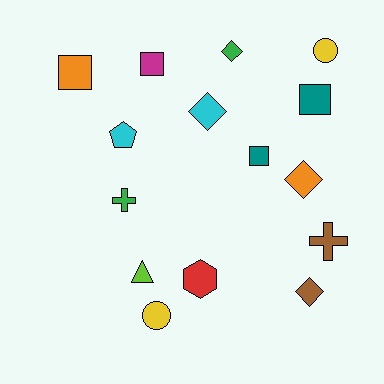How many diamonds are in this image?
There are 4 diamonds.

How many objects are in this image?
There are 15 objects.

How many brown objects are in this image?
There are 2 brown objects.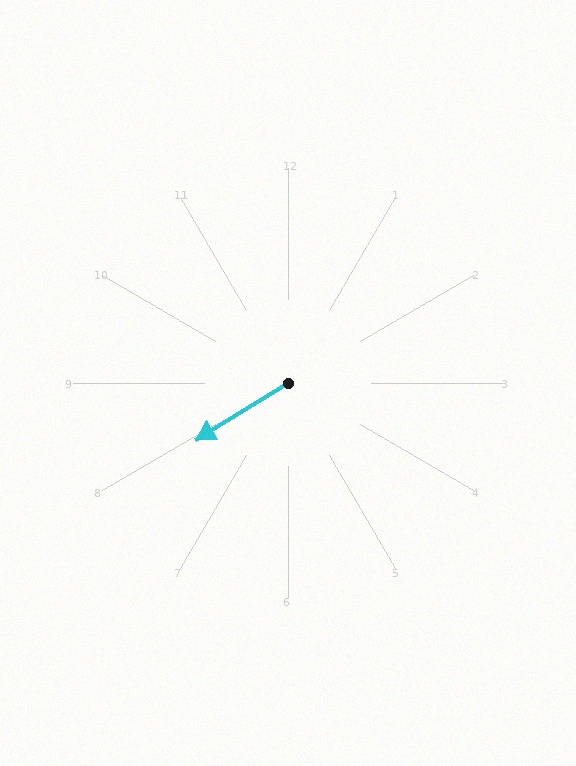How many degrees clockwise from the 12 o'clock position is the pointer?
Approximately 238 degrees.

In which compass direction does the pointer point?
Southwest.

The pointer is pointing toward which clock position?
Roughly 8 o'clock.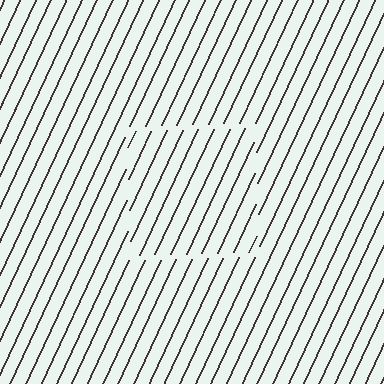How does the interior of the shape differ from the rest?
The interior of the shape contains the same grating, shifted by half a period — the contour is defined by the phase discontinuity where line-ends from the inner and outer gratings abut.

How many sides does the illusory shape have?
4 sides — the line-ends trace a square.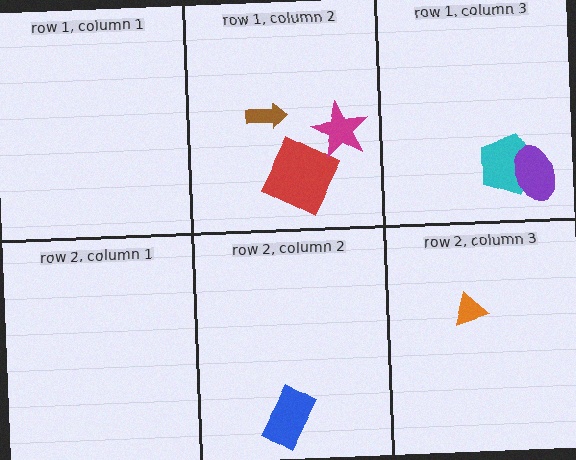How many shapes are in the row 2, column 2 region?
1.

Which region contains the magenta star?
The row 1, column 2 region.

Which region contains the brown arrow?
The row 1, column 2 region.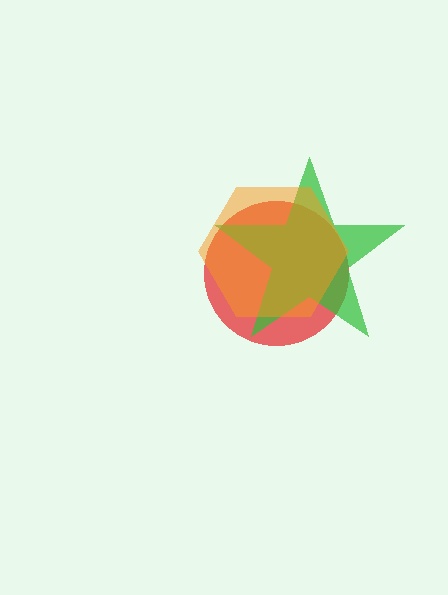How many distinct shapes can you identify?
There are 3 distinct shapes: a red circle, a green star, an orange hexagon.